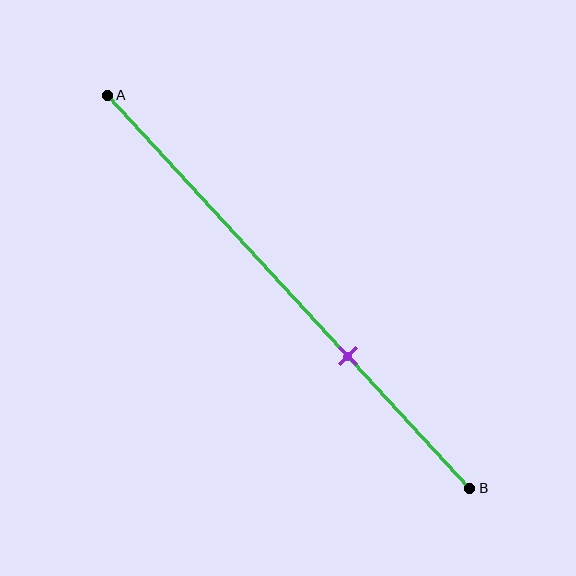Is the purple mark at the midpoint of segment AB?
No, the mark is at about 65% from A, not at the 50% midpoint.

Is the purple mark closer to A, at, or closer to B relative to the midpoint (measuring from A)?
The purple mark is closer to point B than the midpoint of segment AB.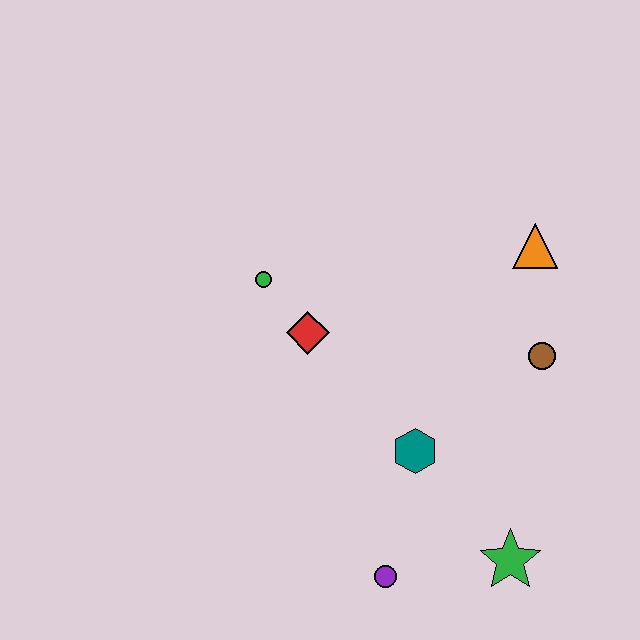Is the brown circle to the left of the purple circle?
No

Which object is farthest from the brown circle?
The green circle is farthest from the brown circle.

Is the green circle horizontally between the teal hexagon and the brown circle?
No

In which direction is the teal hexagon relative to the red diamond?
The teal hexagon is below the red diamond.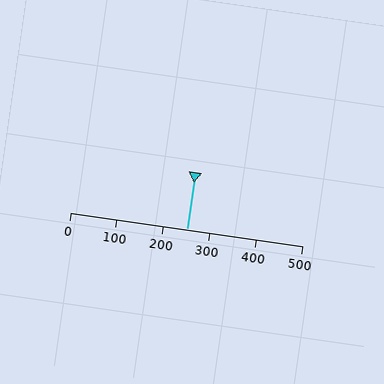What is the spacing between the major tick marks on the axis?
The major ticks are spaced 100 apart.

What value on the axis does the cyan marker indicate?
The marker indicates approximately 250.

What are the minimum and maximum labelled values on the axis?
The axis runs from 0 to 500.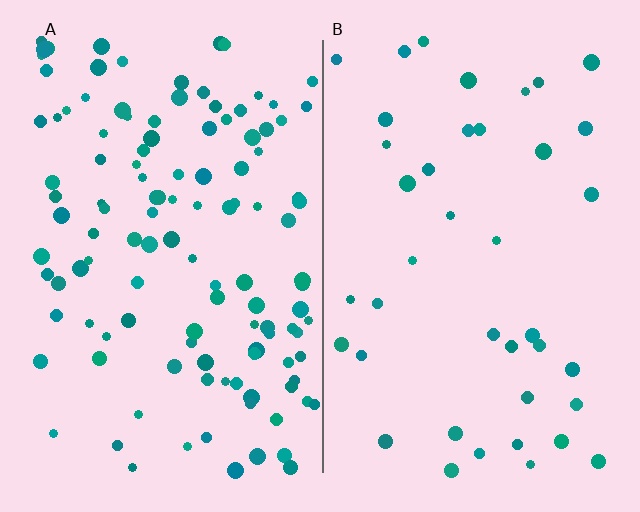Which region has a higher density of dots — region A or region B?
A (the left).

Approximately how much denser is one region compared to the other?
Approximately 3.0× — region A over region B.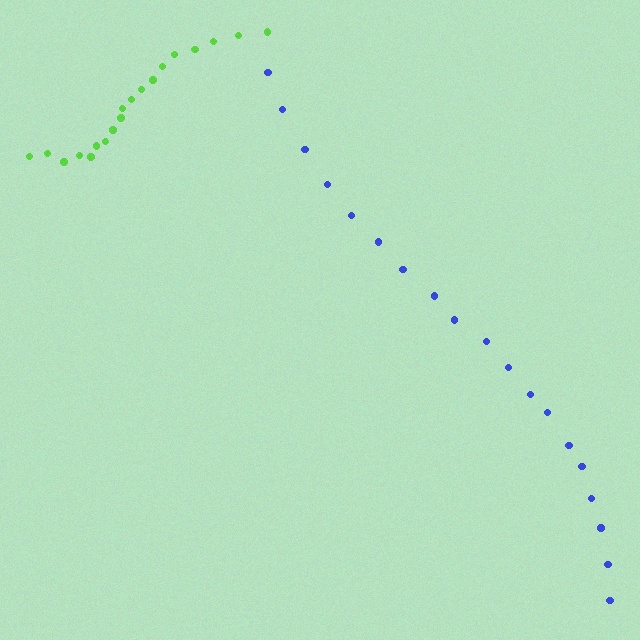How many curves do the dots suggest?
There are 2 distinct paths.